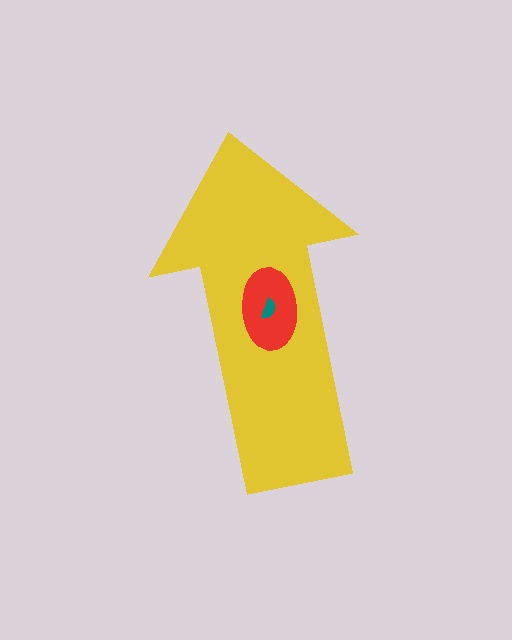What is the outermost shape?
The yellow arrow.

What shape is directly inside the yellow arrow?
The red ellipse.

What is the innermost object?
The teal semicircle.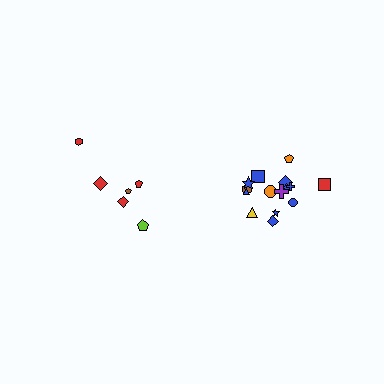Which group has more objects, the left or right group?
The right group.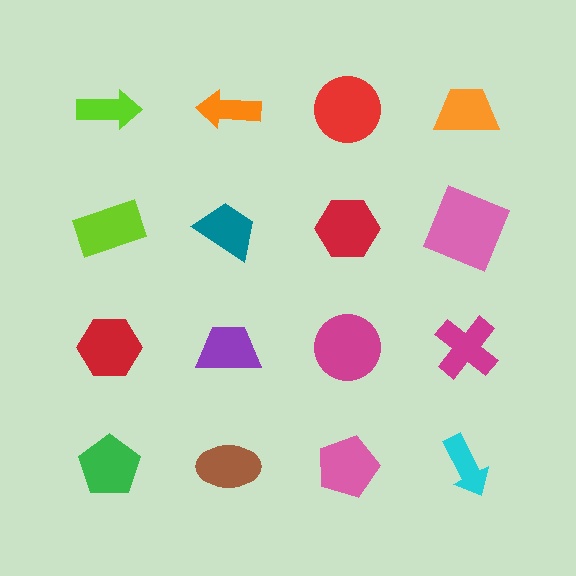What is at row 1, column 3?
A red circle.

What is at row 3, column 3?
A magenta circle.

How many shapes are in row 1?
4 shapes.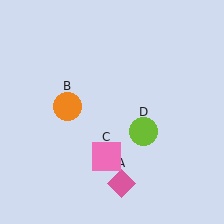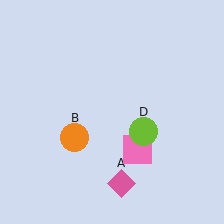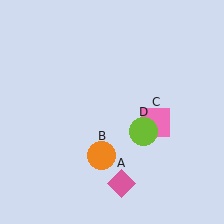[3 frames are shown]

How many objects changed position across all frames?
2 objects changed position: orange circle (object B), pink square (object C).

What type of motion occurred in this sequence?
The orange circle (object B), pink square (object C) rotated counterclockwise around the center of the scene.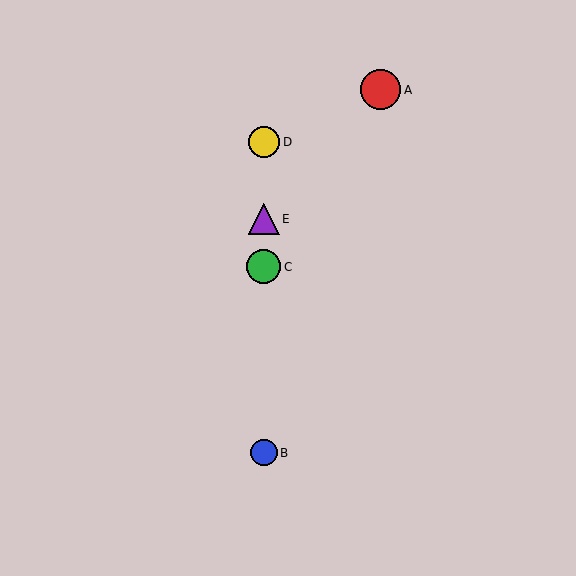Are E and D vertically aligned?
Yes, both are at x≈264.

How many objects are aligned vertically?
4 objects (B, C, D, E) are aligned vertically.